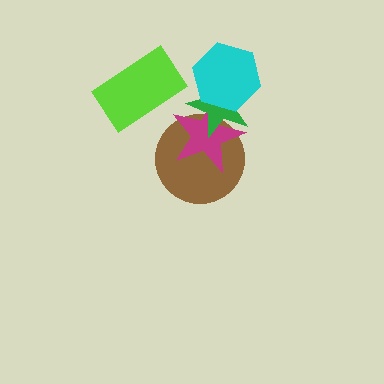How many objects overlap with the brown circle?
2 objects overlap with the brown circle.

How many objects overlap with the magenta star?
3 objects overlap with the magenta star.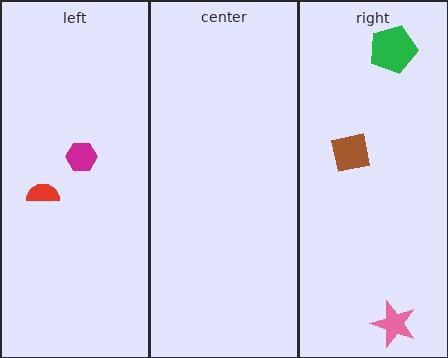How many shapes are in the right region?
3.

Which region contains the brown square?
The right region.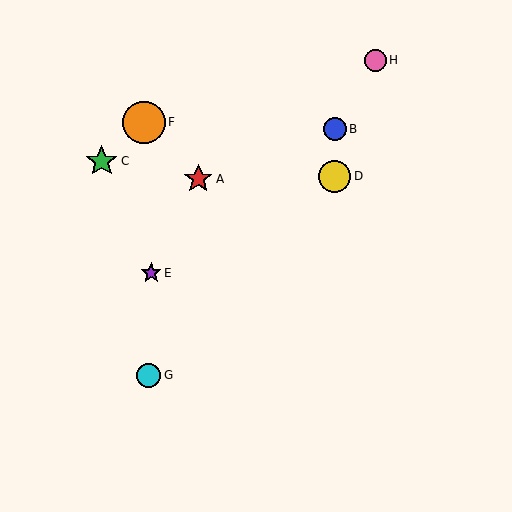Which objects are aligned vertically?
Objects B, D are aligned vertically.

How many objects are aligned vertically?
2 objects (B, D) are aligned vertically.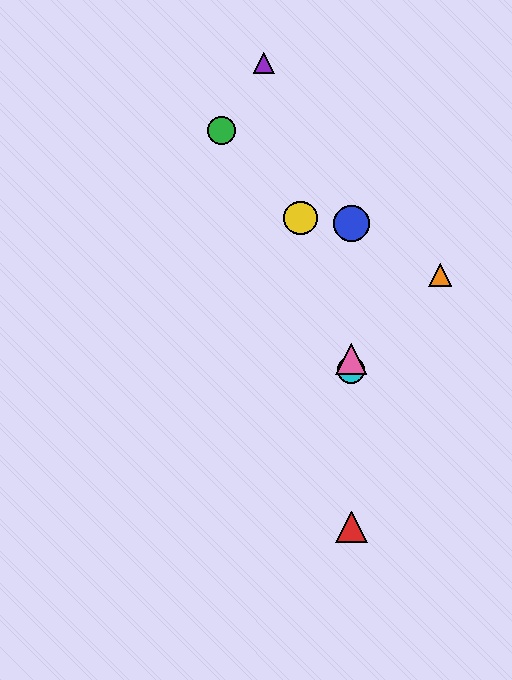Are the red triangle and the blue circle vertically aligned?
Yes, both are at x≈351.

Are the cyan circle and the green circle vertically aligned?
No, the cyan circle is at x≈351 and the green circle is at x≈222.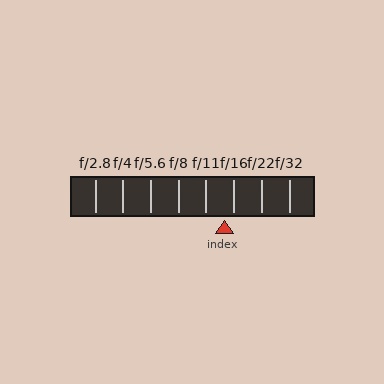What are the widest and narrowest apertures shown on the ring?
The widest aperture shown is f/2.8 and the narrowest is f/32.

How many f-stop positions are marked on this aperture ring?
There are 8 f-stop positions marked.